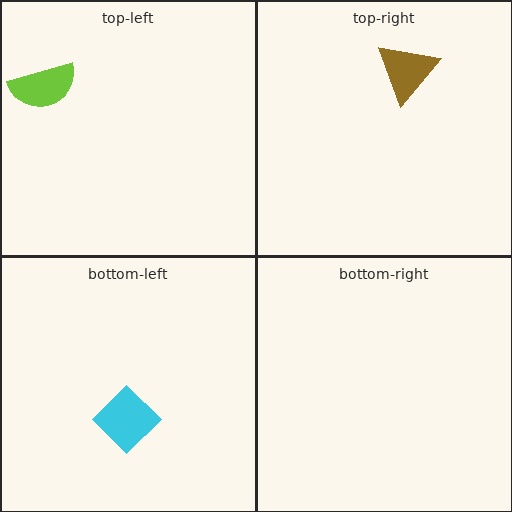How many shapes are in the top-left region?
1.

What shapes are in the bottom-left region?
The cyan diamond.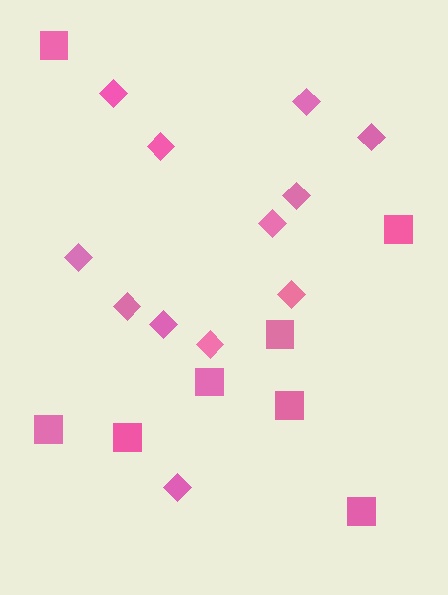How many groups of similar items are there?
There are 2 groups: one group of diamonds (12) and one group of squares (8).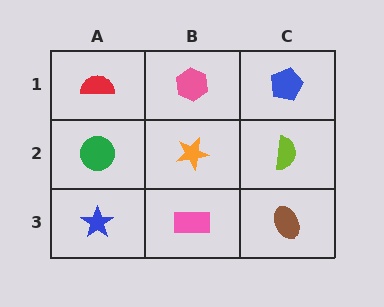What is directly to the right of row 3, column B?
A brown ellipse.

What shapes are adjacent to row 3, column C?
A lime semicircle (row 2, column C), a pink rectangle (row 3, column B).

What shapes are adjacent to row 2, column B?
A pink hexagon (row 1, column B), a pink rectangle (row 3, column B), a green circle (row 2, column A), a lime semicircle (row 2, column C).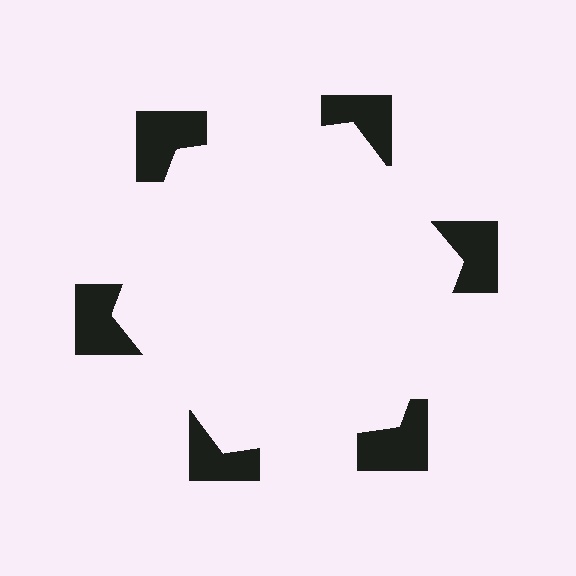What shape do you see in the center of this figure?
An illusory hexagon — its edges are inferred from the aligned wedge cuts in the notched squares, not physically drawn.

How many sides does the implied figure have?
6 sides.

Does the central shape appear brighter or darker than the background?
It typically appears slightly brighter than the background, even though no actual brightness change is drawn.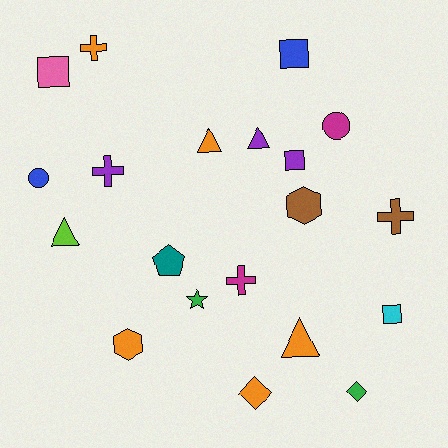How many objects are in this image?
There are 20 objects.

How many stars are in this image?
There is 1 star.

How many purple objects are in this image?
There are 3 purple objects.